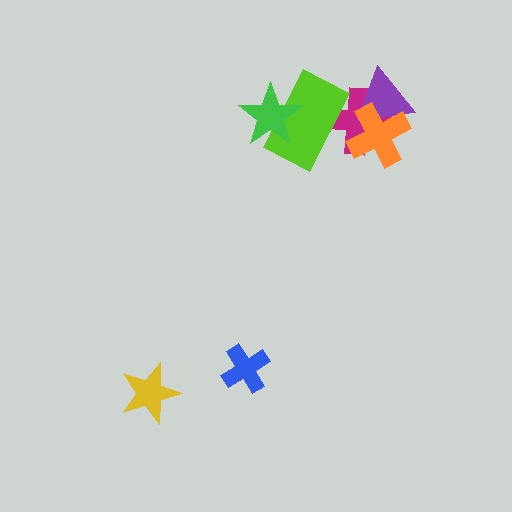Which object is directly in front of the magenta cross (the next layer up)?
The lime rectangle is directly in front of the magenta cross.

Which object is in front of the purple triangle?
The orange cross is in front of the purple triangle.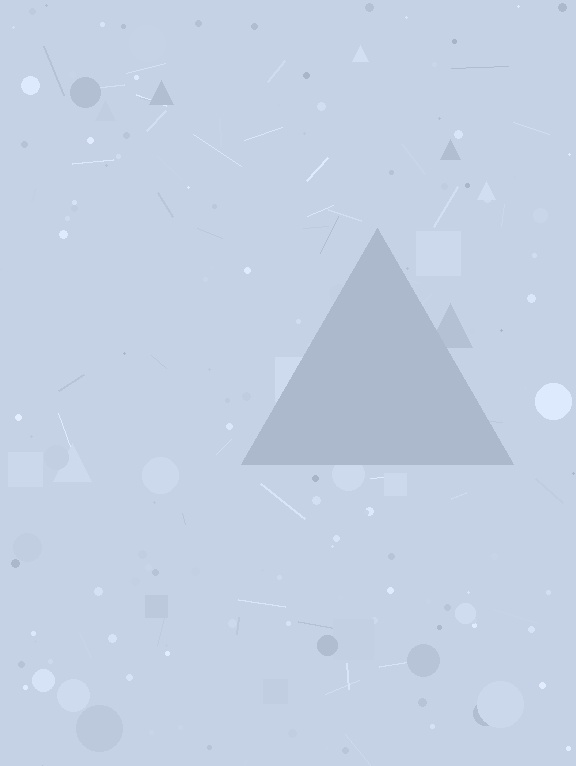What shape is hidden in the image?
A triangle is hidden in the image.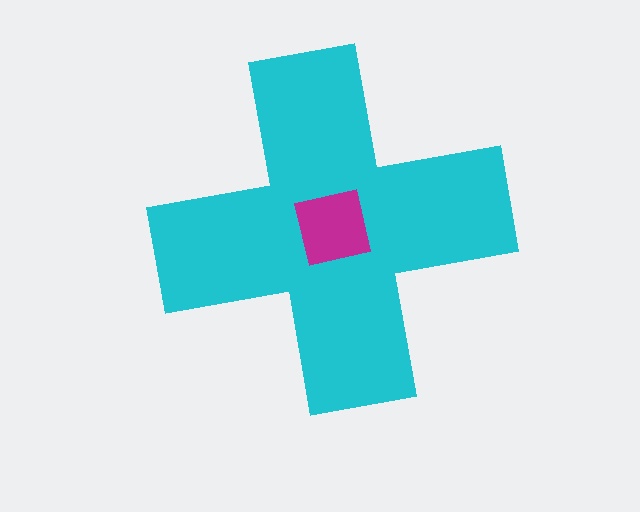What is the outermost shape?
The cyan cross.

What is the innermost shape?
The magenta square.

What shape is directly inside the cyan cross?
The magenta square.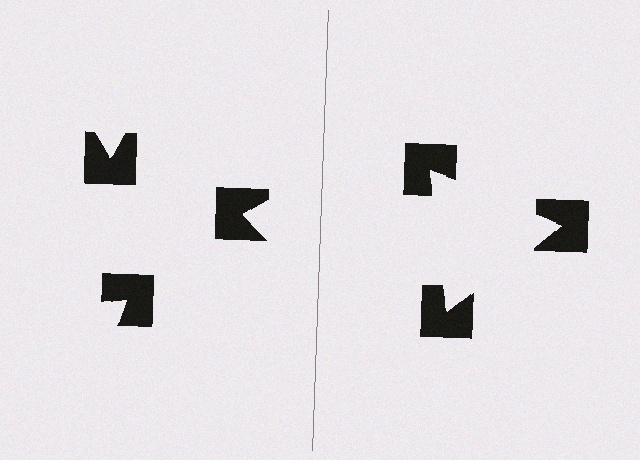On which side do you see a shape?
An illusory triangle appears on the right side. On the left side the wedge cuts are rotated, so no coherent shape forms.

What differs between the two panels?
The notched squares are positioned identically on both sides; only the wedge orientations differ. On the right they align to a triangle; on the left they are misaligned.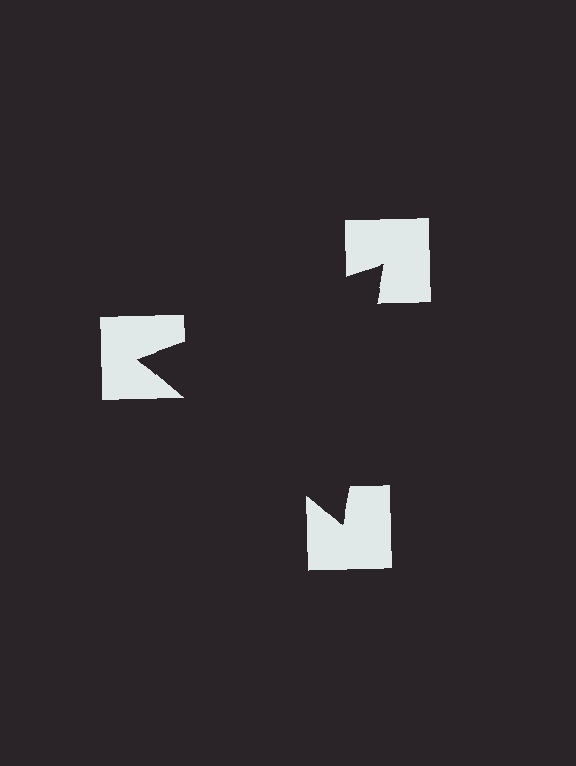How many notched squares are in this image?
There are 3 — one at each vertex of the illusory triangle.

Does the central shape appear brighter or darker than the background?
It typically appears slightly darker than the background, even though no actual brightness change is drawn.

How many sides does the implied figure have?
3 sides.